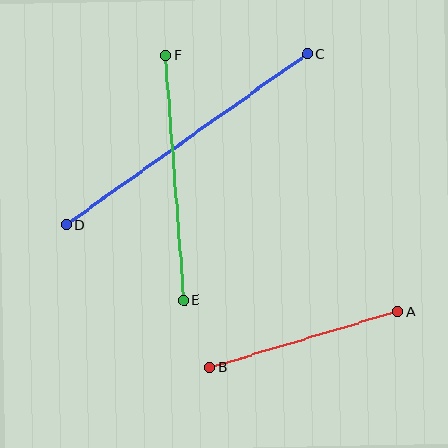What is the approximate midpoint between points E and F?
The midpoint is at approximately (175, 178) pixels.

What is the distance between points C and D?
The distance is approximately 295 pixels.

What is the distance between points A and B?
The distance is approximately 196 pixels.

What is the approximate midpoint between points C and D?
The midpoint is at approximately (187, 139) pixels.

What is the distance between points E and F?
The distance is approximately 245 pixels.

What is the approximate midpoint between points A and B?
The midpoint is at approximately (303, 339) pixels.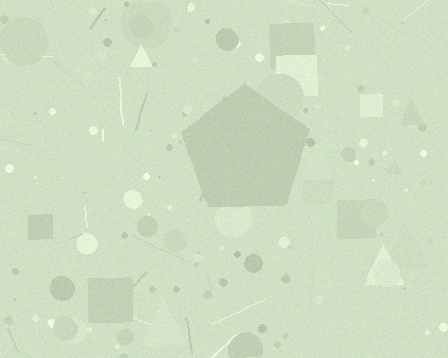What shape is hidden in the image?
A pentagon is hidden in the image.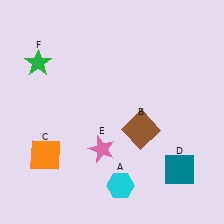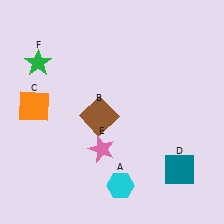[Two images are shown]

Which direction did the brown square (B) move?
The brown square (B) moved left.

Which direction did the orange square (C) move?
The orange square (C) moved up.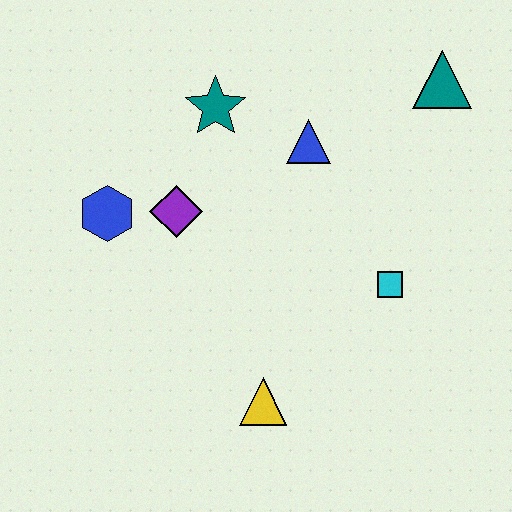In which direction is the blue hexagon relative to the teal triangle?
The blue hexagon is to the left of the teal triangle.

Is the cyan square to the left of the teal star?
No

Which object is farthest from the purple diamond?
The teal triangle is farthest from the purple diamond.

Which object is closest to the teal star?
The blue triangle is closest to the teal star.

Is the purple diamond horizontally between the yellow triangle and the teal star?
No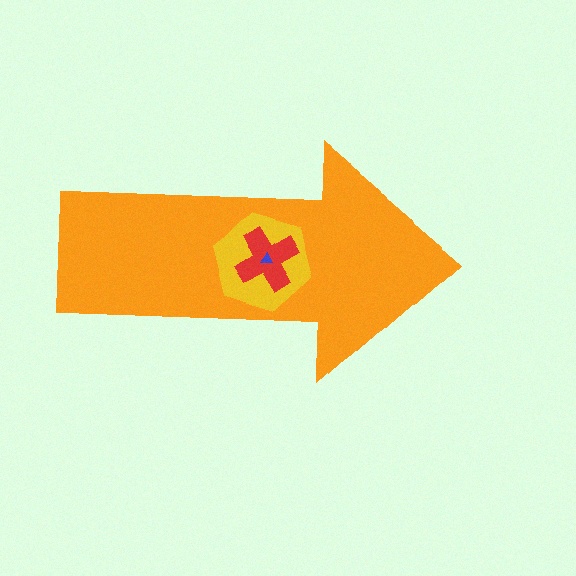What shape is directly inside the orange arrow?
The yellow hexagon.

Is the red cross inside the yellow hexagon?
Yes.